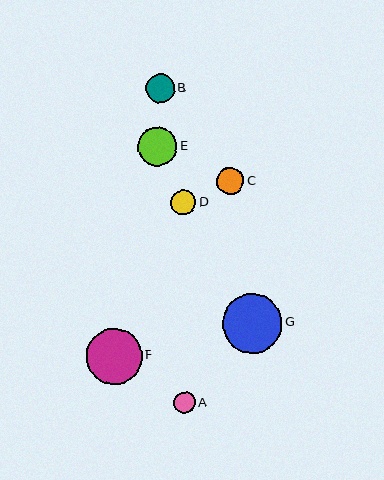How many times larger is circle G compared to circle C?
Circle G is approximately 2.2 times the size of circle C.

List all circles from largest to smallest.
From largest to smallest: G, F, E, B, C, D, A.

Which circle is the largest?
Circle G is the largest with a size of approximately 59 pixels.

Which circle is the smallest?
Circle A is the smallest with a size of approximately 21 pixels.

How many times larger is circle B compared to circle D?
Circle B is approximately 1.1 times the size of circle D.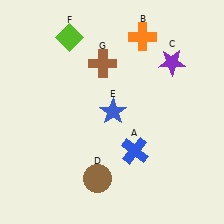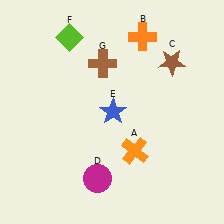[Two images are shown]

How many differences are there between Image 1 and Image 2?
There are 3 differences between the two images.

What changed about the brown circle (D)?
In Image 1, D is brown. In Image 2, it changed to magenta.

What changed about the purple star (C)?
In Image 1, C is purple. In Image 2, it changed to brown.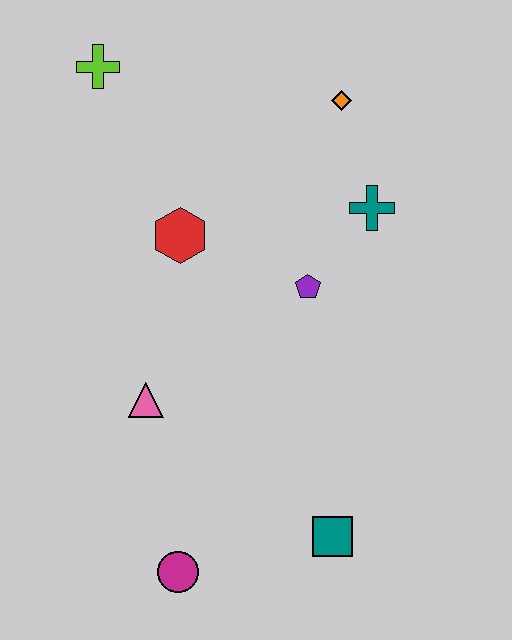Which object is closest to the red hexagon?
The purple pentagon is closest to the red hexagon.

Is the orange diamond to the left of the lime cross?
No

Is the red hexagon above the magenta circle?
Yes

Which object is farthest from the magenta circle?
The lime cross is farthest from the magenta circle.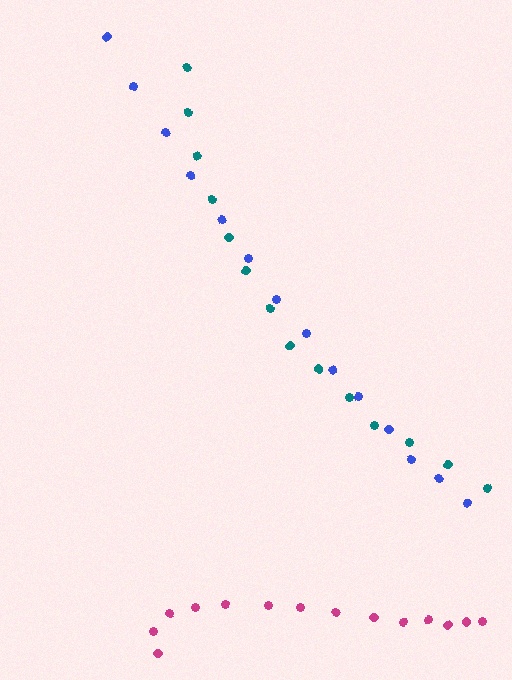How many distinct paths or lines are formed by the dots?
There are 3 distinct paths.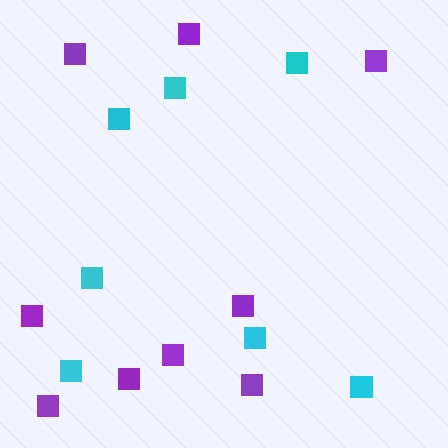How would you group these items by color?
There are 2 groups: one group of cyan squares (7) and one group of purple squares (9).